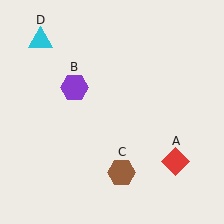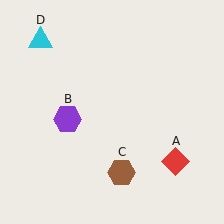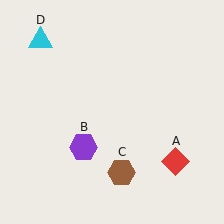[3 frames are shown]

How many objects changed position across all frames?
1 object changed position: purple hexagon (object B).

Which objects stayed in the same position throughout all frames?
Red diamond (object A) and brown hexagon (object C) and cyan triangle (object D) remained stationary.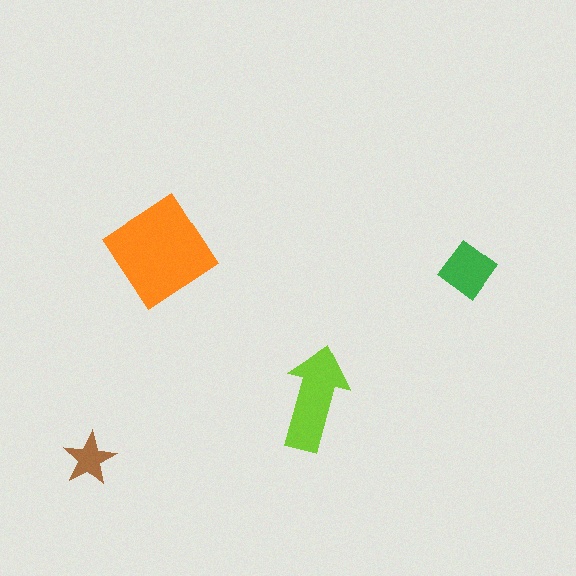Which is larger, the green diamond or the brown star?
The green diamond.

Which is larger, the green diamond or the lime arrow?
The lime arrow.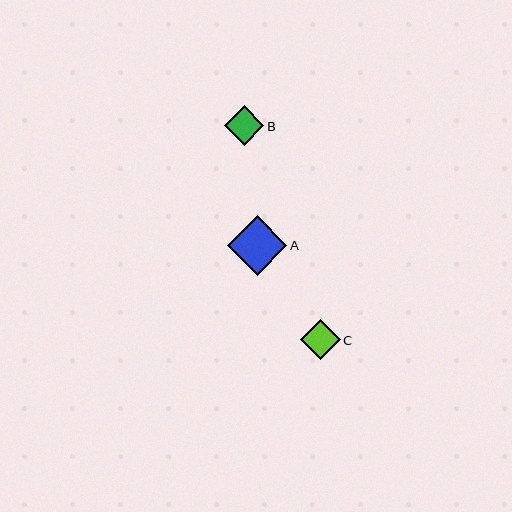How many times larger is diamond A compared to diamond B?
Diamond A is approximately 1.5 times the size of diamond B.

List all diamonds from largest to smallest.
From largest to smallest: A, C, B.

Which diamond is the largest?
Diamond A is the largest with a size of approximately 60 pixels.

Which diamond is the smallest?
Diamond B is the smallest with a size of approximately 40 pixels.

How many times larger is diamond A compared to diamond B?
Diamond A is approximately 1.5 times the size of diamond B.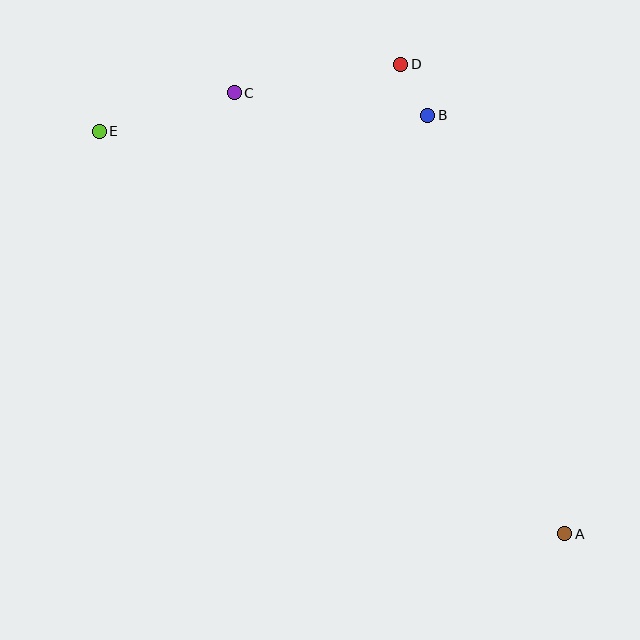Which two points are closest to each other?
Points B and D are closest to each other.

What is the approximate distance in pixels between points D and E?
The distance between D and E is approximately 309 pixels.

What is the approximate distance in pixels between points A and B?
The distance between A and B is approximately 440 pixels.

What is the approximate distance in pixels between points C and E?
The distance between C and E is approximately 141 pixels.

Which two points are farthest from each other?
Points A and E are farthest from each other.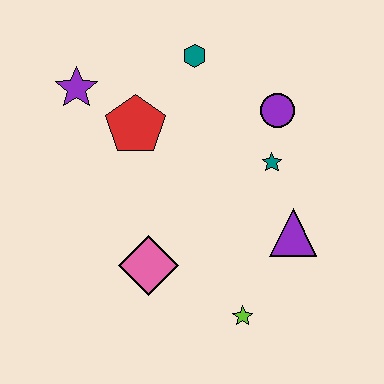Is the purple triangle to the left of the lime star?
No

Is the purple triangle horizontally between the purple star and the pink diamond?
No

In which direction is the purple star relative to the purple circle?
The purple star is to the left of the purple circle.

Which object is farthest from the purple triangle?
The purple star is farthest from the purple triangle.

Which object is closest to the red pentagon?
The purple star is closest to the red pentagon.